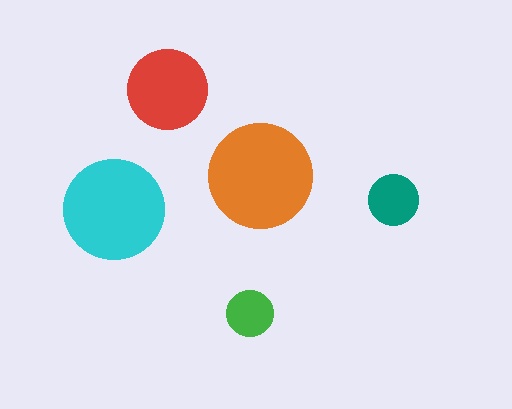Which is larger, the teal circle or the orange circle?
The orange one.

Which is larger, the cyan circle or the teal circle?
The cyan one.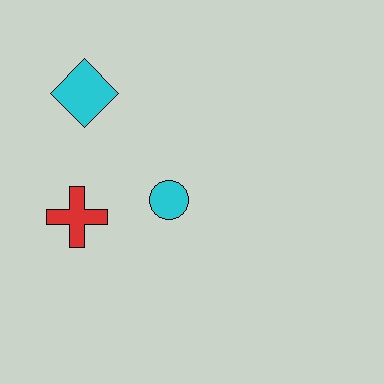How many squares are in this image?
There are no squares.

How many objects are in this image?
There are 3 objects.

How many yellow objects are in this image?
There are no yellow objects.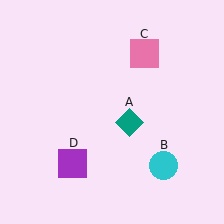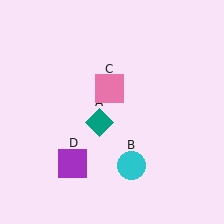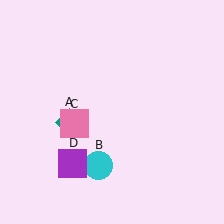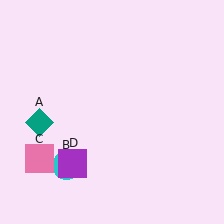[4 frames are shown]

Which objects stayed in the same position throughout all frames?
Purple square (object D) remained stationary.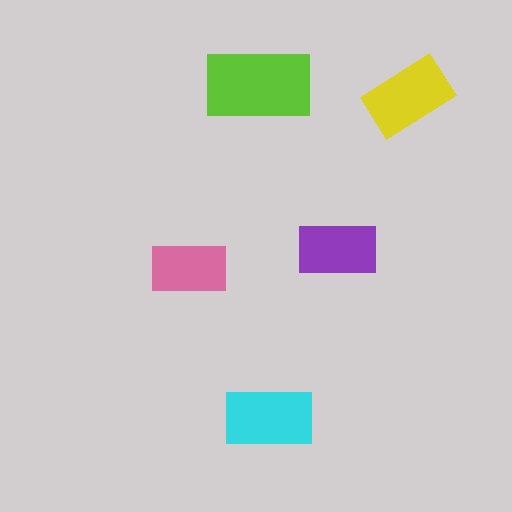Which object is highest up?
The lime rectangle is topmost.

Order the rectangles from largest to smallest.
the lime one, the cyan one, the yellow one, the purple one, the pink one.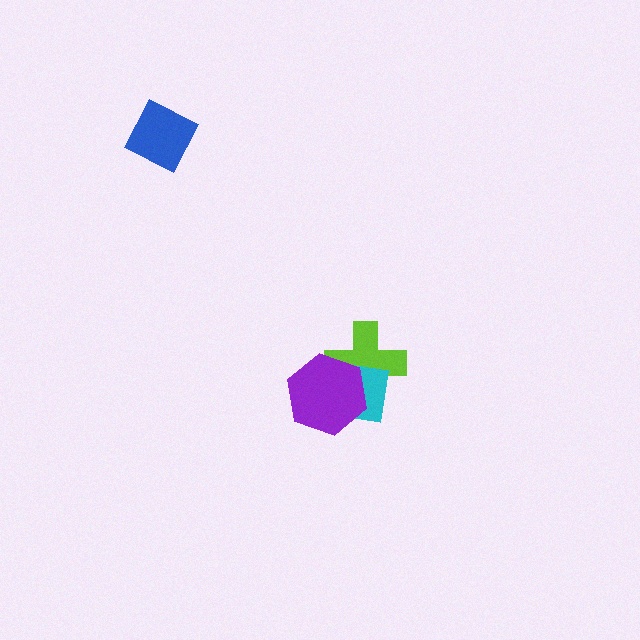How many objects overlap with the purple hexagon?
2 objects overlap with the purple hexagon.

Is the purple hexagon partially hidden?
No, no other shape covers it.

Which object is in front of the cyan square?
The purple hexagon is in front of the cyan square.